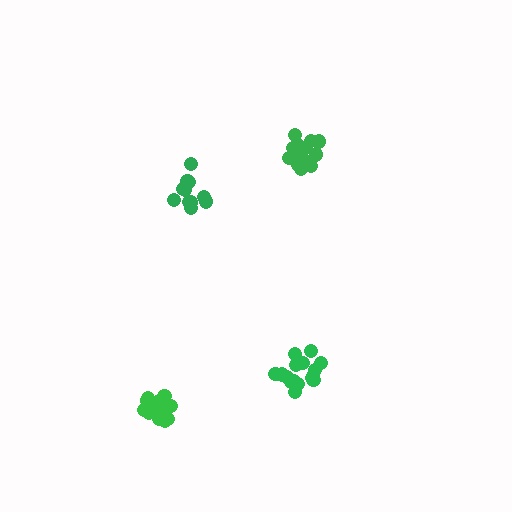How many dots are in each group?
Group 1: 16 dots, Group 2: 13 dots, Group 3: 11 dots, Group 4: 14 dots (54 total).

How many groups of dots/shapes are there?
There are 4 groups.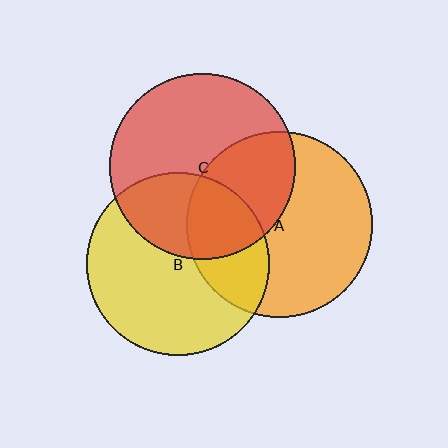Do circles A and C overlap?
Yes.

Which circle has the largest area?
Circle A (orange).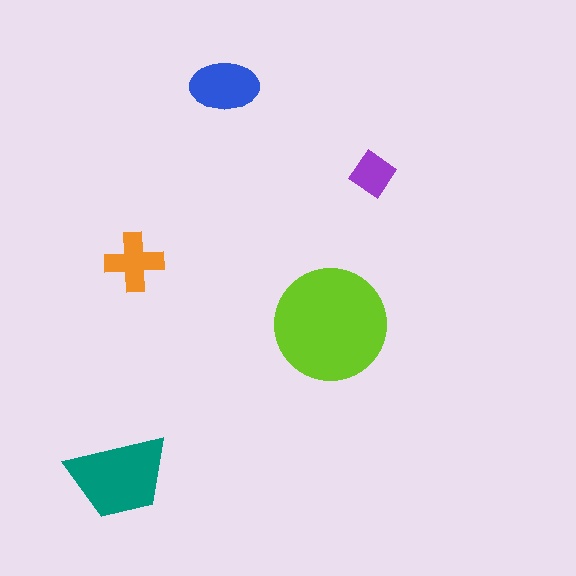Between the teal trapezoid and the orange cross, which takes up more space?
The teal trapezoid.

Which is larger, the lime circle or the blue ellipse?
The lime circle.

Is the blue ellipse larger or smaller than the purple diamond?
Larger.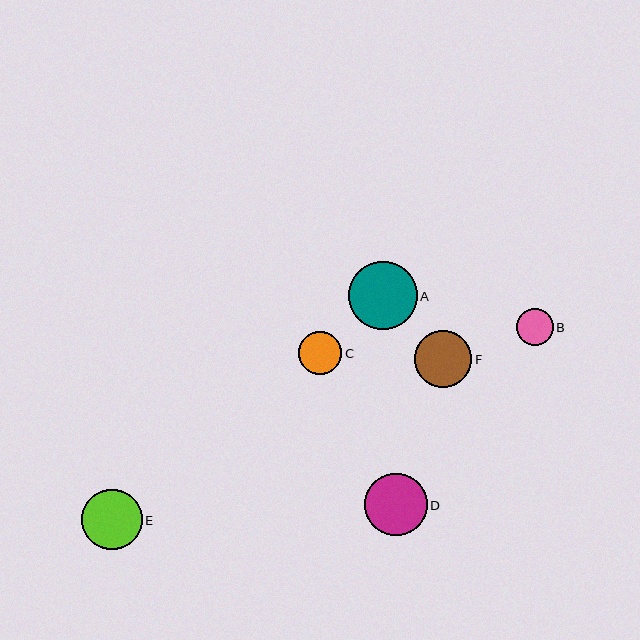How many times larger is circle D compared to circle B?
Circle D is approximately 1.7 times the size of circle B.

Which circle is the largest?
Circle A is the largest with a size of approximately 68 pixels.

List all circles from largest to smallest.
From largest to smallest: A, D, E, F, C, B.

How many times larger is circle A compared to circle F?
Circle A is approximately 1.2 times the size of circle F.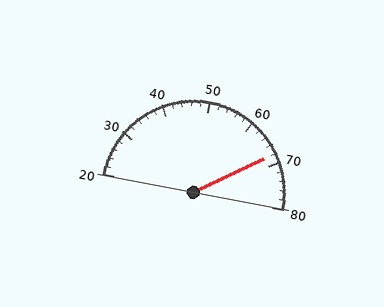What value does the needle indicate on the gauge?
The needle indicates approximately 68.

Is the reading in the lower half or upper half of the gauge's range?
The reading is in the upper half of the range (20 to 80).